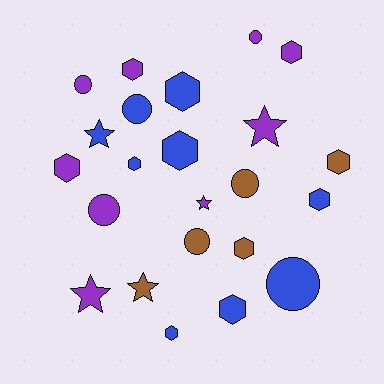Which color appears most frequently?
Purple, with 9 objects.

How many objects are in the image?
There are 23 objects.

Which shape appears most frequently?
Hexagon, with 11 objects.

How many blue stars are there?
There is 1 blue star.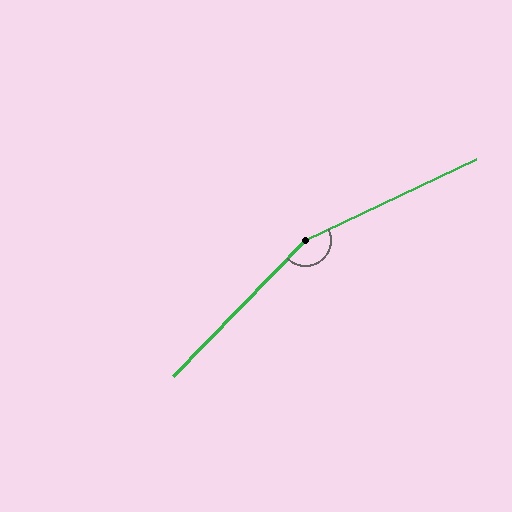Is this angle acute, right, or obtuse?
It is obtuse.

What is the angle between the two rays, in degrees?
Approximately 160 degrees.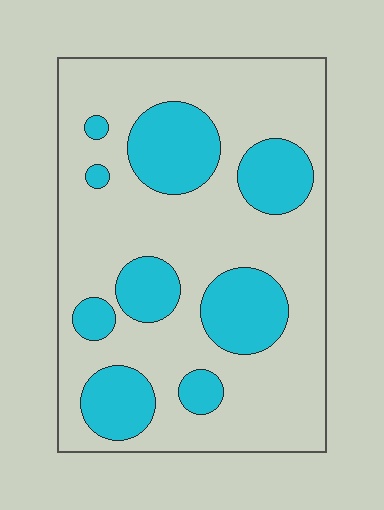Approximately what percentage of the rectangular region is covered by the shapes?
Approximately 30%.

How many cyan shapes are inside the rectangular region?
9.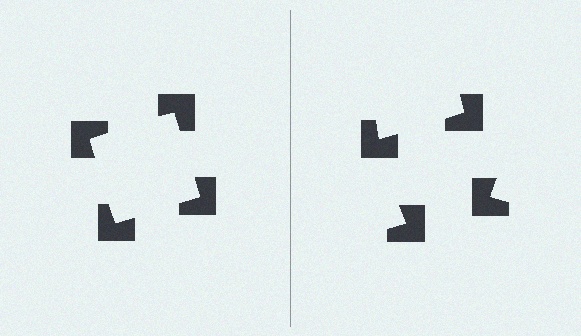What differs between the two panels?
The notched squares are positioned identically on both sides; only the wedge orientations differ. On the left they align to a square; on the right they are misaligned.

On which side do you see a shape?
An illusory square appears on the left side. On the right side the wedge cuts are rotated, so no coherent shape forms.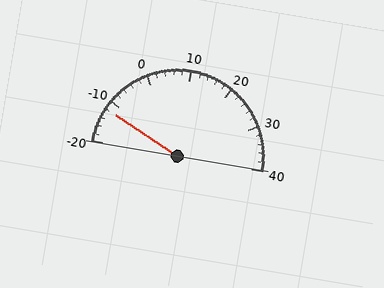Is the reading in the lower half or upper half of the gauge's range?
The reading is in the lower half of the range (-20 to 40).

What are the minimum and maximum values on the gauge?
The gauge ranges from -20 to 40.